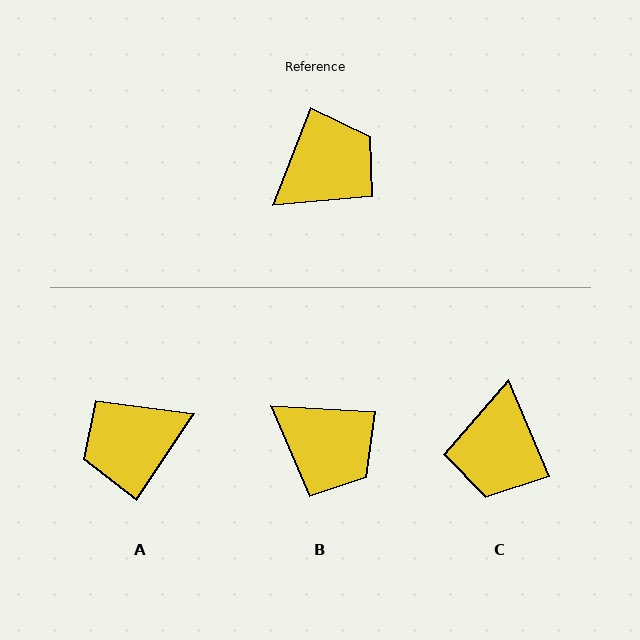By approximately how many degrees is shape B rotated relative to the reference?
Approximately 72 degrees clockwise.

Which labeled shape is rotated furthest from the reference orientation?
A, about 167 degrees away.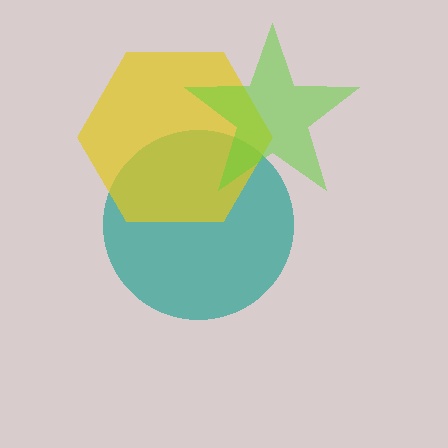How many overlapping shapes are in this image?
There are 3 overlapping shapes in the image.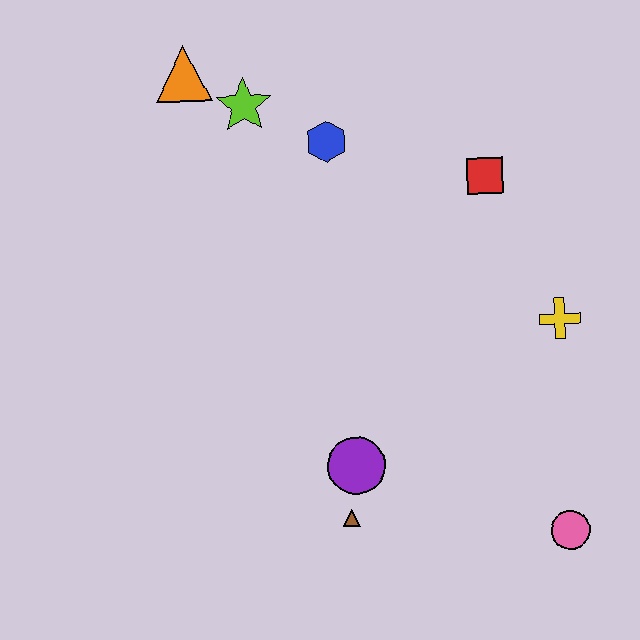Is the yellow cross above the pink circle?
Yes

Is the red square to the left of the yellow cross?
Yes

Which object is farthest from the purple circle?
The orange triangle is farthest from the purple circle.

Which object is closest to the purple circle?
The brown triangle is closest to the purple circle.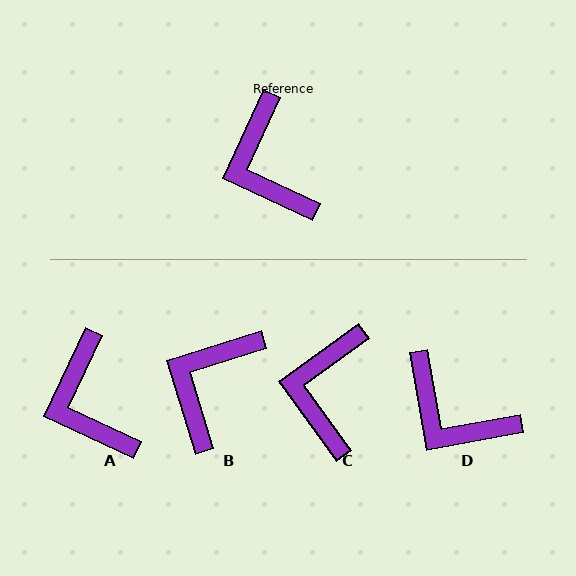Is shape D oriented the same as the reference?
No, it is off by about 35 degrees.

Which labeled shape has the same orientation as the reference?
A.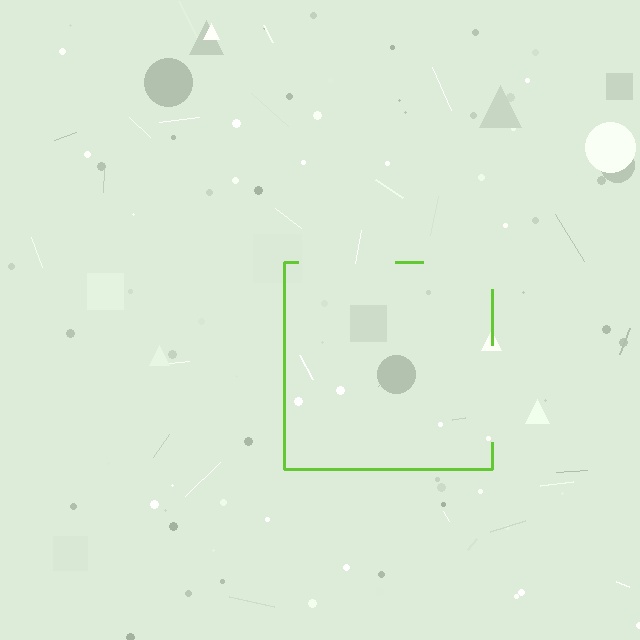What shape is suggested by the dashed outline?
The dashed outline suggests a square.